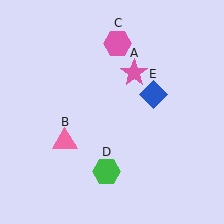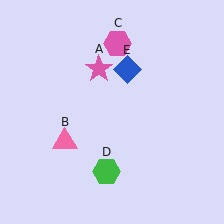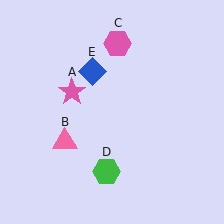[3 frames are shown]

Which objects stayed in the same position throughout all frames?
Pink triangle (object B) and pink hexagon (object C) and green hexagon (object D) remained stationary.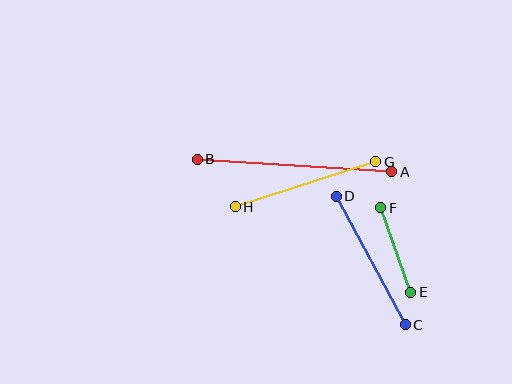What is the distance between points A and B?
The distance is approximately 195 pixels.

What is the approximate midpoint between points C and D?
The midpoint is at approximately (371, 260) pixels.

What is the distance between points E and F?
The distance is approximately 90 pixels.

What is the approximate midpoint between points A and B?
The midpoint is at approximately (294, 165) pixels.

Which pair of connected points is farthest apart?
Points A and B are farthest apart.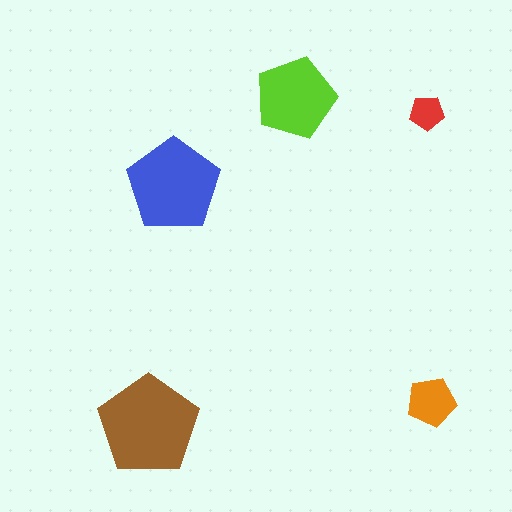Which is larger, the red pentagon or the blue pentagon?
The blue one.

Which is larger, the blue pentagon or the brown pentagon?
The brown one.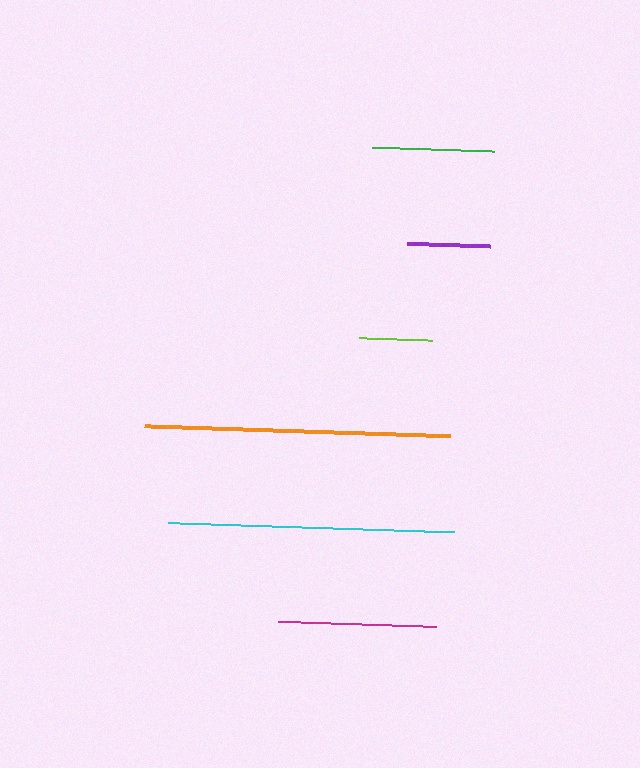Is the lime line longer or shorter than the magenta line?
The magenta line is longer than the lime line.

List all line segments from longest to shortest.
From longest to shortest: orange, cyan, magenta, green, purple, lime.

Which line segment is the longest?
The orange line is the longest at approximately 305 pixels.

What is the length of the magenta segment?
The magenta segment is approximately 158 pixels long.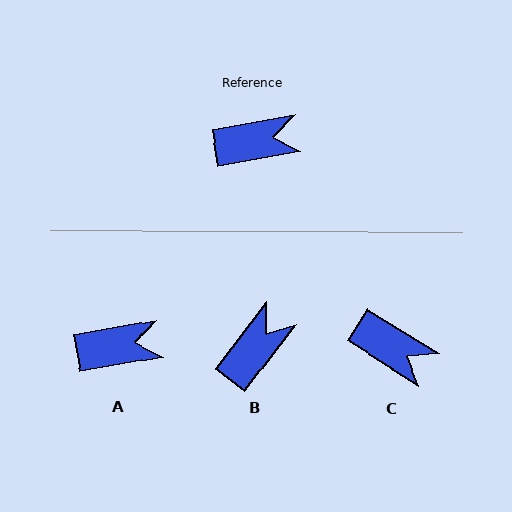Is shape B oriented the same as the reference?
No, it is off by about 42 degrees.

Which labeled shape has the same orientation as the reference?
A.